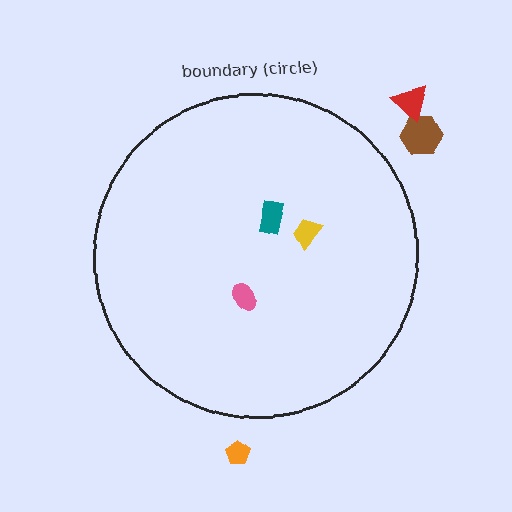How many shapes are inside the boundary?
3 inside, 3 outside.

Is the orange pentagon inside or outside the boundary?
Outside.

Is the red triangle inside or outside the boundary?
Outside.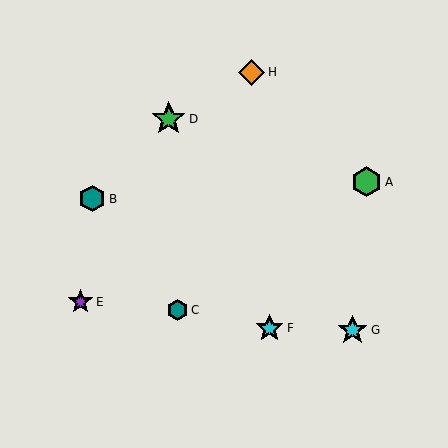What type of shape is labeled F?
Shape F is a cyan star.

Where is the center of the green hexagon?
The center of the green hexagon is at (367, 182).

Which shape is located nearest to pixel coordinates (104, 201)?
The teal hexagon (labeled B) at (92, 199) is nearest to that location.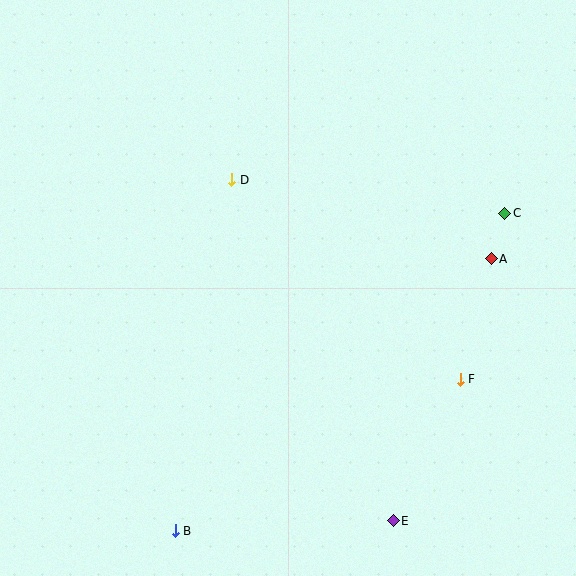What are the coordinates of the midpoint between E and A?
The midpoint between E and A is at (442, 390).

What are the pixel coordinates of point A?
Point A is at (491, 259).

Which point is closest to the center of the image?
Point D at (232, 180) is closest to the center.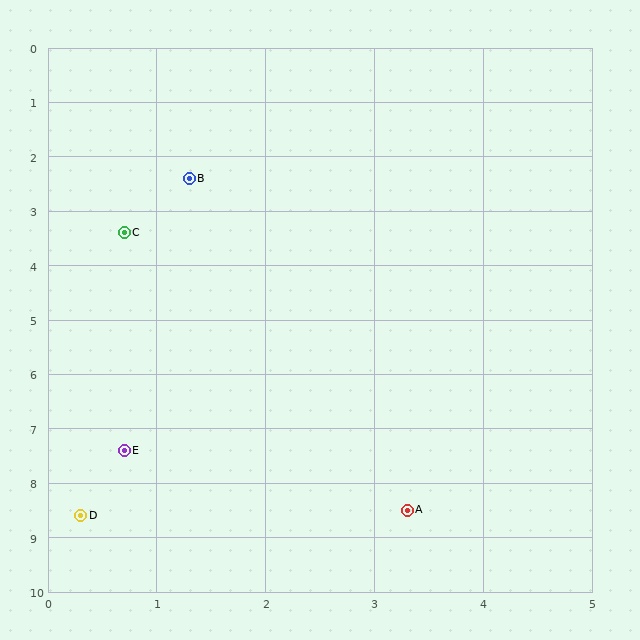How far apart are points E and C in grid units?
Points E and C are about 4.0 grid units apart.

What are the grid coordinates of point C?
Point C is at approximately (0.7, 3.4).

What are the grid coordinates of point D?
Point D is at approximately (0.3, 8.6).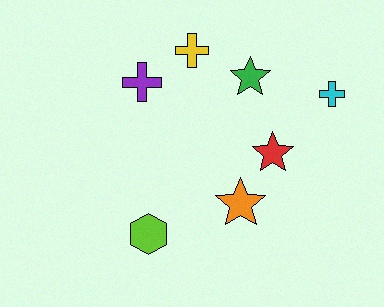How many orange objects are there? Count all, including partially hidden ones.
There is 1 orange object.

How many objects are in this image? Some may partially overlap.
There are 7 objects.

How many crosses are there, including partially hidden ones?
There are 3 crosses.